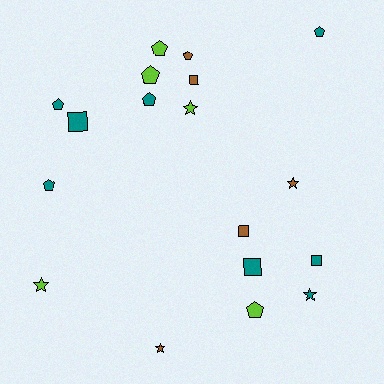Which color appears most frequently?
Teal, with 8 objects.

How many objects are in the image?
There are 18 objects.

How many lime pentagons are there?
There are 3 lime pentagons.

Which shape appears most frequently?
Pentagon, with 8 objects.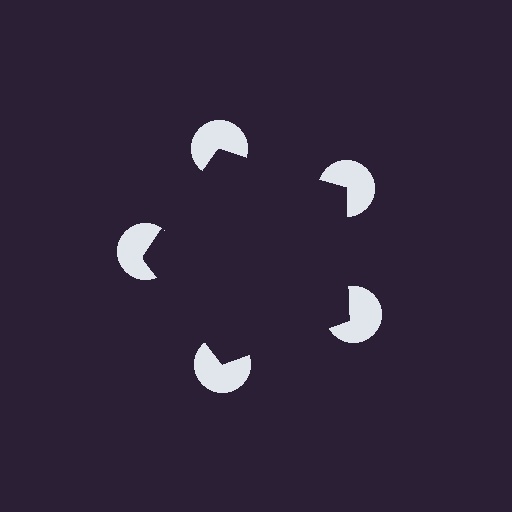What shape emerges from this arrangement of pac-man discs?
An illusory pentagon — its edges are inferred from the aligned wedge cuts in the pac-man discs, not physically drawn.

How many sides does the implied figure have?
5 sides.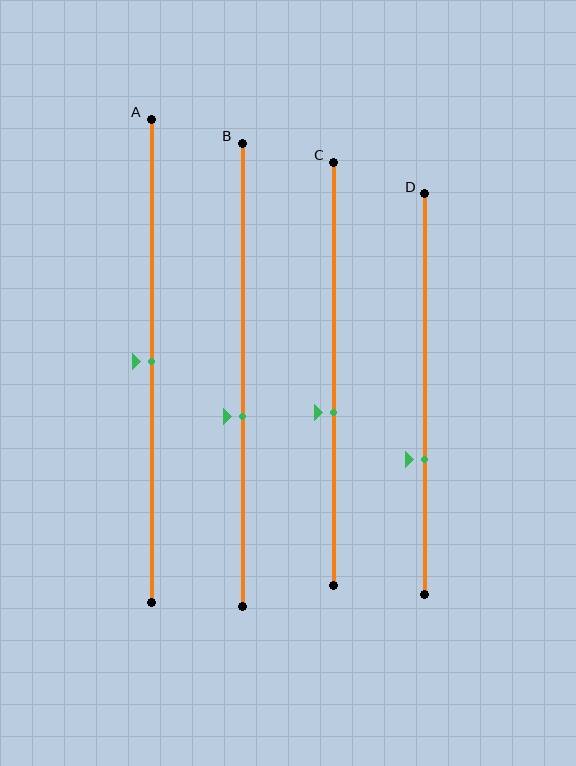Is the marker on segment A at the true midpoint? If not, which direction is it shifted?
Yes, the marker on segment A is at the true midpoint.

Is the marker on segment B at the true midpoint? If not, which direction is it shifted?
No, the marker on segment B is shifted downward by about 9% of the segment length.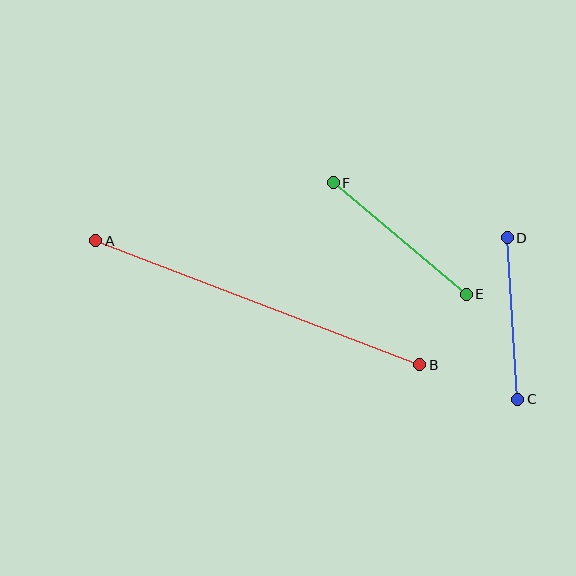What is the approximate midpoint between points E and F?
The midpoint is at approximately (400, 239) pixels.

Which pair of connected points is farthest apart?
Points A and B are farthest apart.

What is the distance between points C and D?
The distance is approximately 162 pixels.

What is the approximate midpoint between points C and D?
The midpoint is at approximately (513, 318) pixels.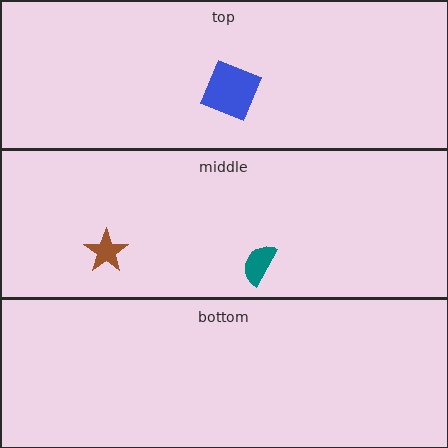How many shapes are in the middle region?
2.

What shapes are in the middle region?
The teal semicircle, the brown star.